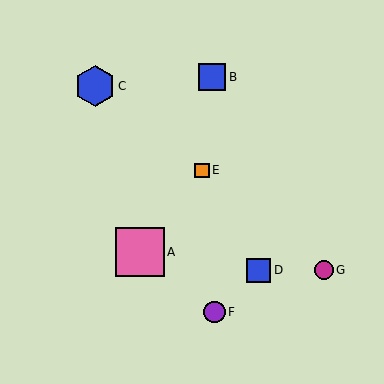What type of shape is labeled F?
Shape F is a purple circle.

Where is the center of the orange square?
The center of the orange square is at (202, 170).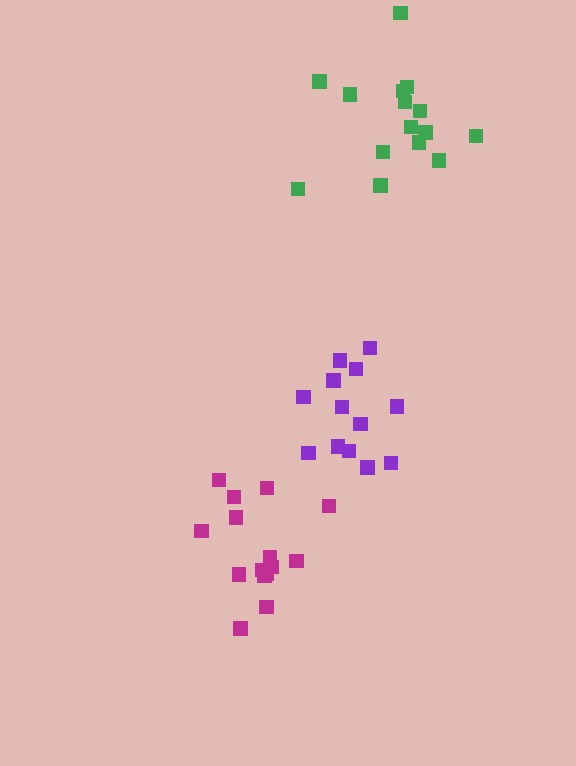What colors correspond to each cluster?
The clusters are colored: magenta, purple, green.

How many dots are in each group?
Group 1: 15 dots, Group 2: 13 dots, Group 3: 15 dots (43 total).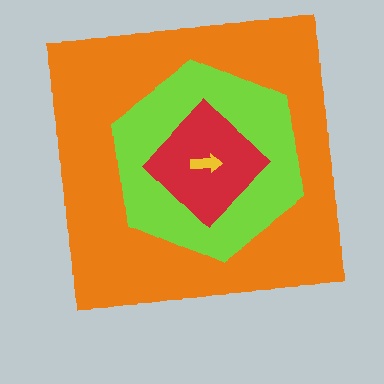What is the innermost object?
The yellow arrow.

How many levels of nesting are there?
4.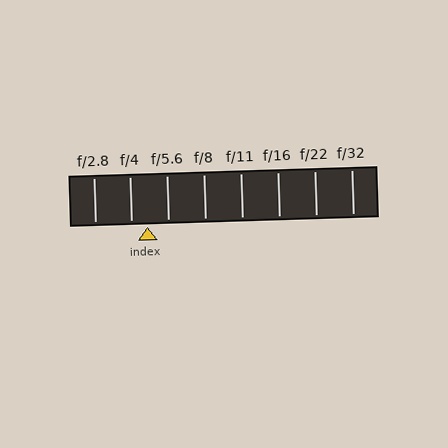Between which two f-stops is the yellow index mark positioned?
The index mark is between f/4 and f/5.6.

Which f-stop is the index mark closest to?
The index mark is closest to f/4.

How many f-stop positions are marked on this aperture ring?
There are 8 f-stop positions marked.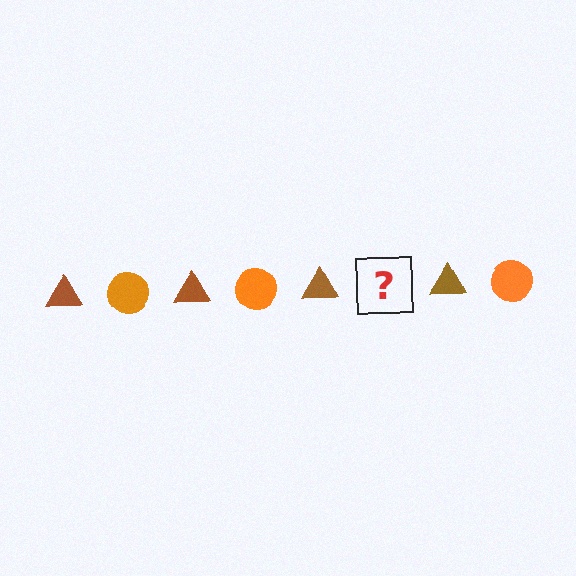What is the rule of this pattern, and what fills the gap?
The rule is that the pattern alternates between brown triangle and orange circle. The gap should be filled with an orange circle.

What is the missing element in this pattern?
The missing element is an orange circle.